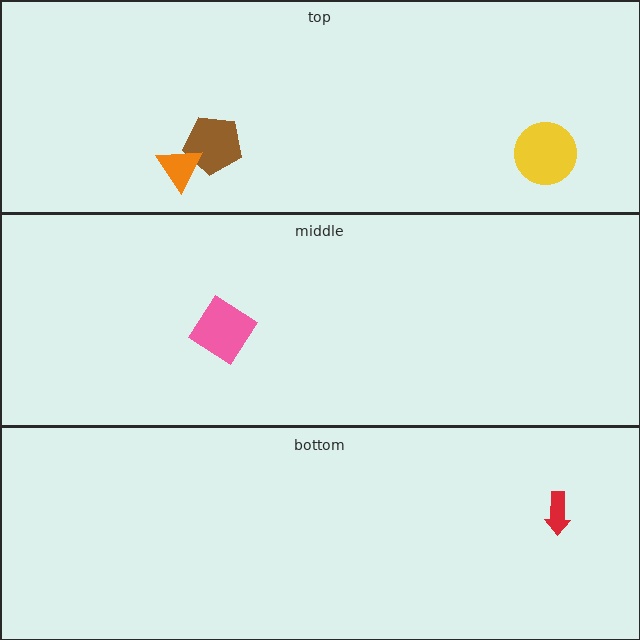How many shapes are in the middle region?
1.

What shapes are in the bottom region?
The red arrow.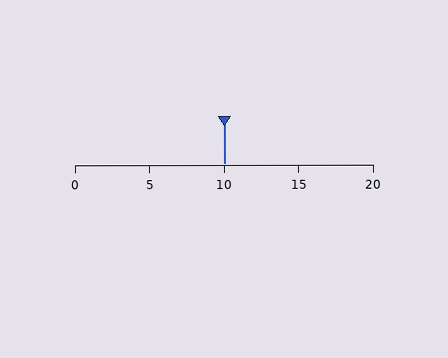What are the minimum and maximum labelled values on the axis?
The axis runs from 0 to 20.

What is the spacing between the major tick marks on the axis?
The major ticks are spaced 5 apart.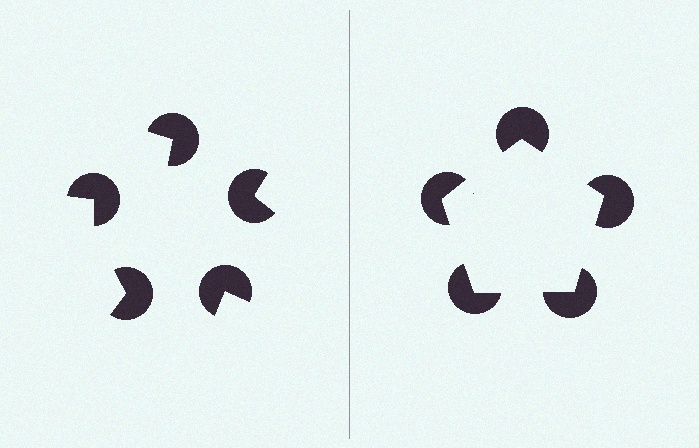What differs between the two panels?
The pac-man discs are positioned identically on both sides; only the wedge orientations differ. On the right they align to a pentagon; on the left they are misaligned.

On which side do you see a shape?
An illusory pentagon appears on the right side. On the left side the wedge cuts are rotated, so no coherent shape forms.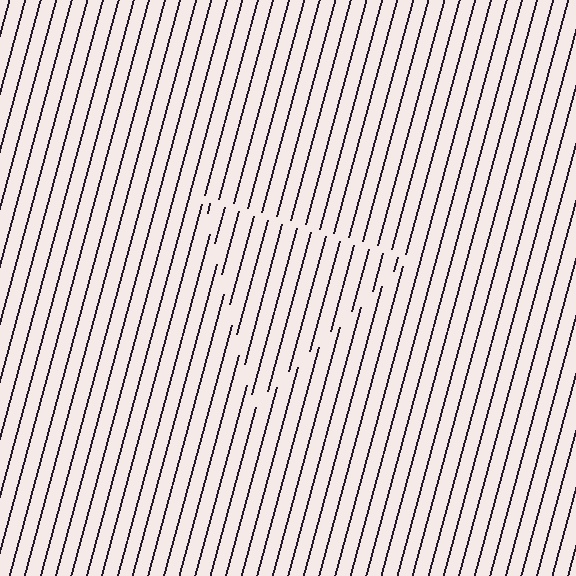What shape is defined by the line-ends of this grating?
An illusory triangle. The interior of the shape contains the same grating, shifted by half a period — the contour is defined by the phase discontinuity where line-ends from the inner and outer gratings abut.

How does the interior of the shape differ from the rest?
The interior of the shape contains the same grating, shifted by half a period — the contour is defined by the phase discontinuity where line-ends from the inner and outer gratings abut.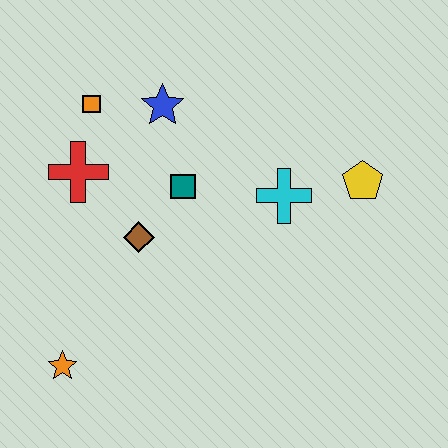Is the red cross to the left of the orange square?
Yes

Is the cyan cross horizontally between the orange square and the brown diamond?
No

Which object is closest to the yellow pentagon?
The cyan cross is closest to the yellow pentagon.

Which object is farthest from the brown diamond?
The yellow pentagon is farthest from the brown diamond.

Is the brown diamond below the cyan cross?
Yes